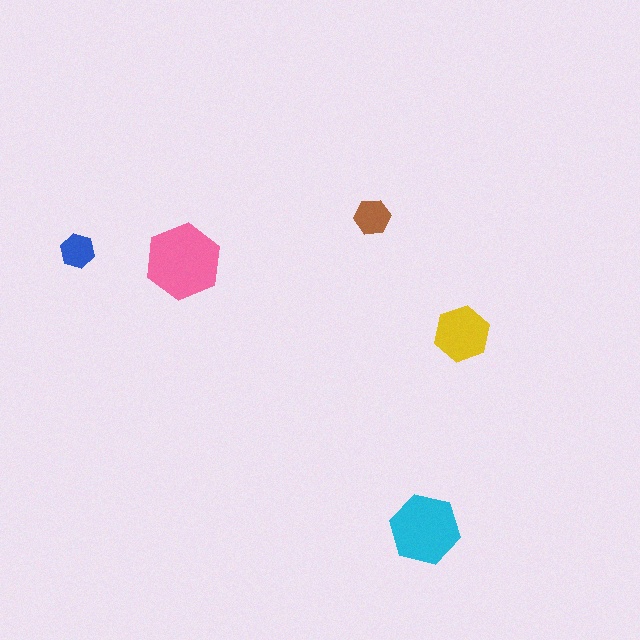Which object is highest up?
The brown hexagon is topmost.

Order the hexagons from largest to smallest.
the pink one, the cyan one, the yellow one, the brown one, the blue one.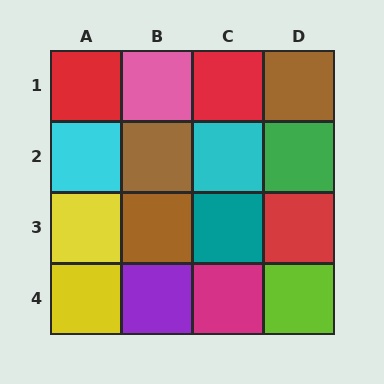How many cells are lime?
1 cell is lime.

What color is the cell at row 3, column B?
Brown.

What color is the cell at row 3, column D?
Red.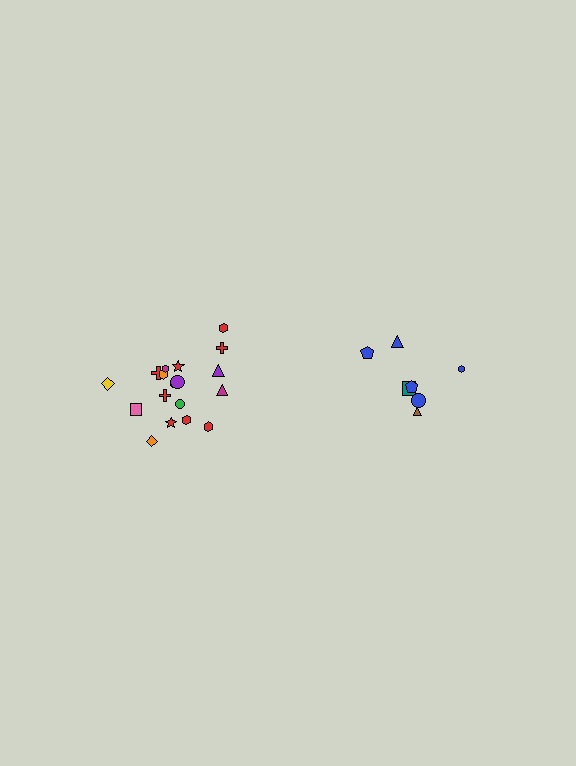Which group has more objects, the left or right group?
The left group.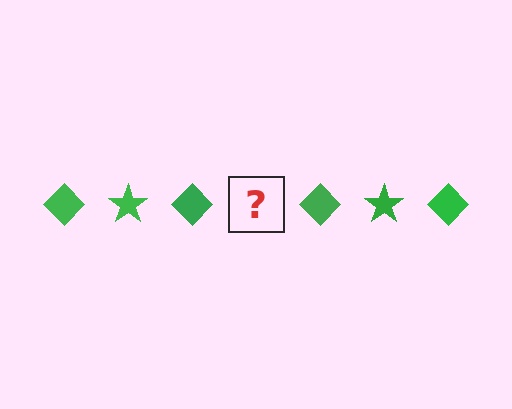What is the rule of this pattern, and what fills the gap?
The rule is that the pattern cycles through diamond, star shapes in green. The gap should be filled with a green star.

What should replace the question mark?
The question mark should be replaced with a green star.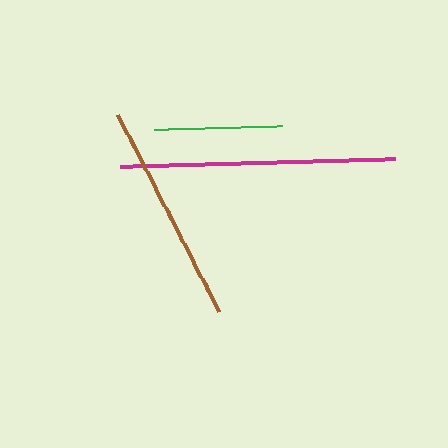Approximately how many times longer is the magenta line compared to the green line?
The magenta line is approximately 2.1 times the length of the green line.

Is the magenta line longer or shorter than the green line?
The magenta line is longer than the green line.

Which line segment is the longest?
The magenta line is the longest at approximately 275 pixels.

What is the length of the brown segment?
The brown segment is approximately 222 pixels long.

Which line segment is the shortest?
The green line is the shortest at approximately 128 pixels.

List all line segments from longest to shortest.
From longest to shortest: magenta, brown, green.